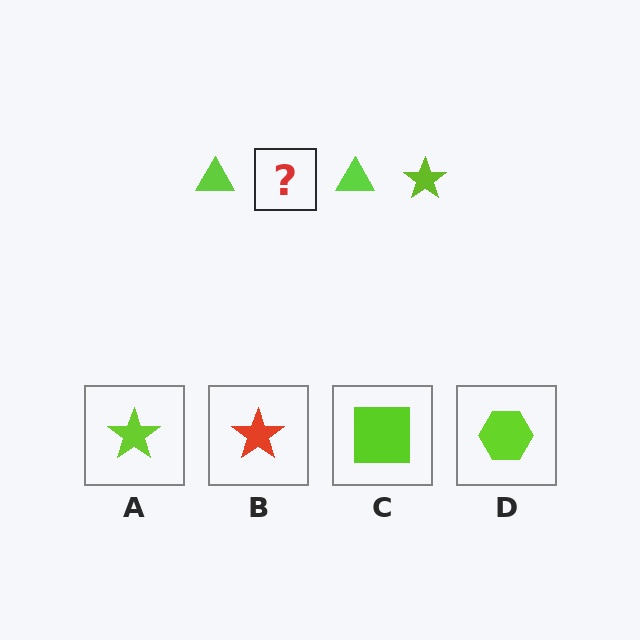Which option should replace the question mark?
Option A.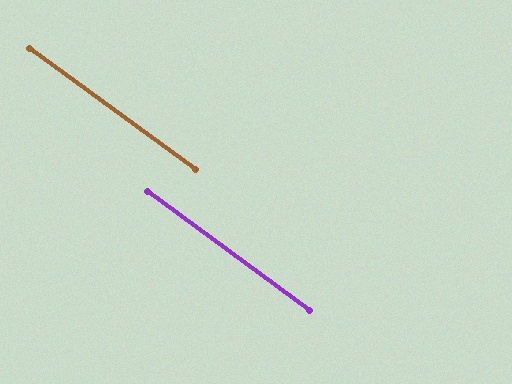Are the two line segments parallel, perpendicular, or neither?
Parallel — their directions differ by only 0.3°.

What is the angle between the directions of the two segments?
Approximately 0 degrees.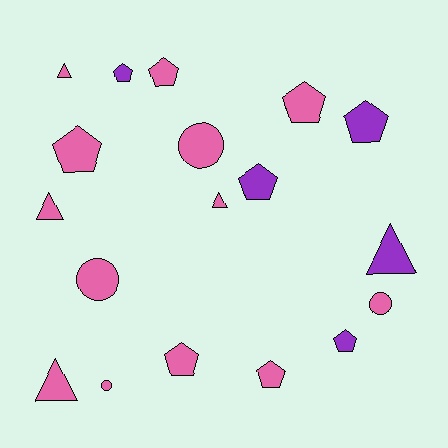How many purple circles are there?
There are no purple circles.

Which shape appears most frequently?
Pentagon, with 9 objects.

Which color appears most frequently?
Pink, with 13 objects.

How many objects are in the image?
There are 18 objects.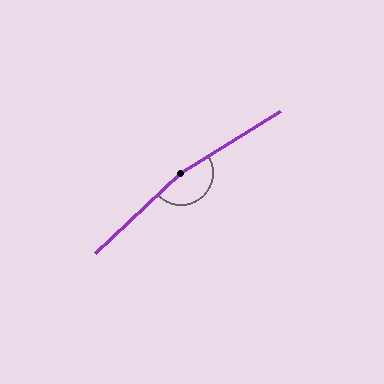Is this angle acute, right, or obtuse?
It is obtuse.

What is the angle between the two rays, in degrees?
Approximately 169 degrees.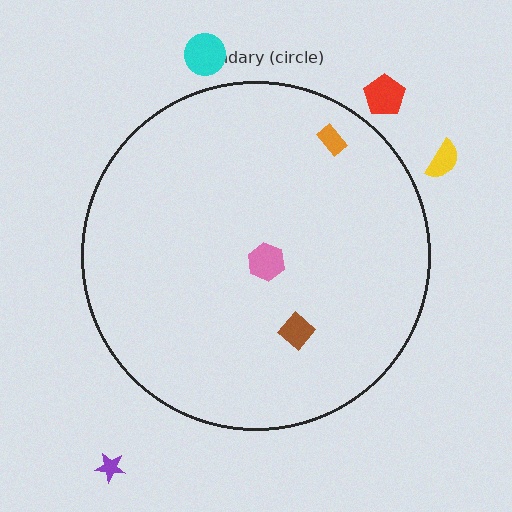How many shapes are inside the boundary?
3 inside, 4 outside.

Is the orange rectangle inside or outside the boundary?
Inside.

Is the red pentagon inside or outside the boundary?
Outside.